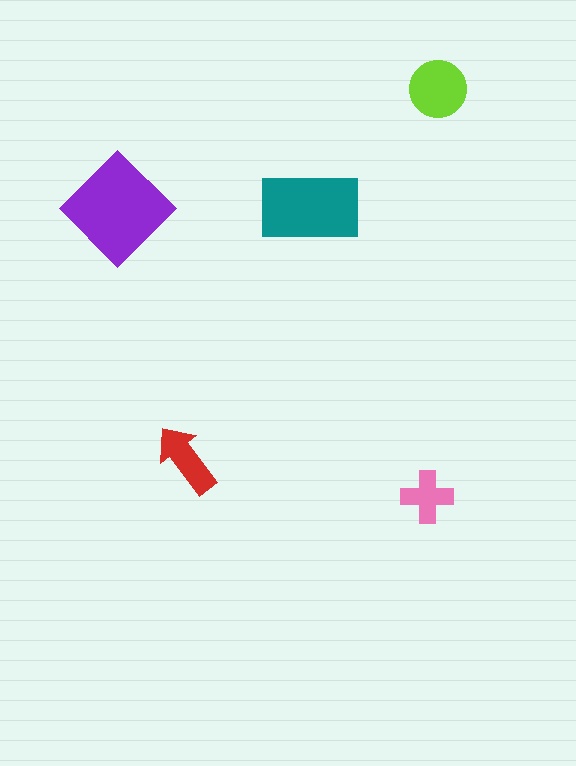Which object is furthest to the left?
The purple diamond is leftmost.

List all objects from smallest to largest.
The pink cross, the red arrow, the lime circle, the teal rectangle, the purple diamond.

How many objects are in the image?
There are 5 objects in the image.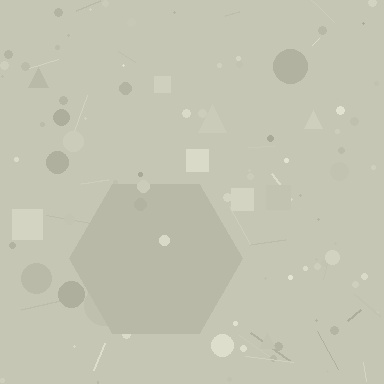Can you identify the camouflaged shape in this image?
The camouflaged shape is a hexagon.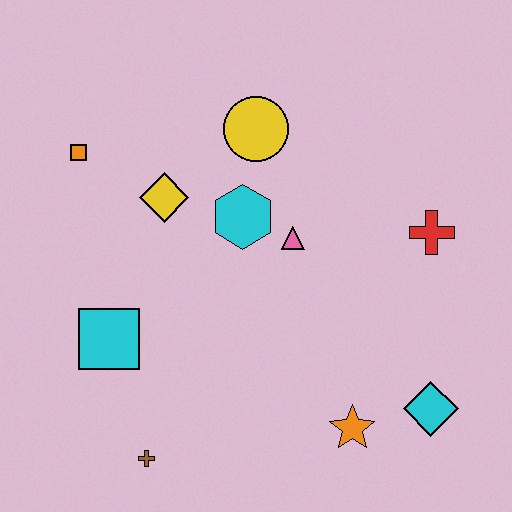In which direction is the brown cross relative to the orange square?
The brown cross is below the orange square.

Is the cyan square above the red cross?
No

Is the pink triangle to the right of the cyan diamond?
No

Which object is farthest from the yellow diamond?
The cyan diamond is farthest from the yellow diamond.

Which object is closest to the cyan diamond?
The orange star is closest to the cyan diamond.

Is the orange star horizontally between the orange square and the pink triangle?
No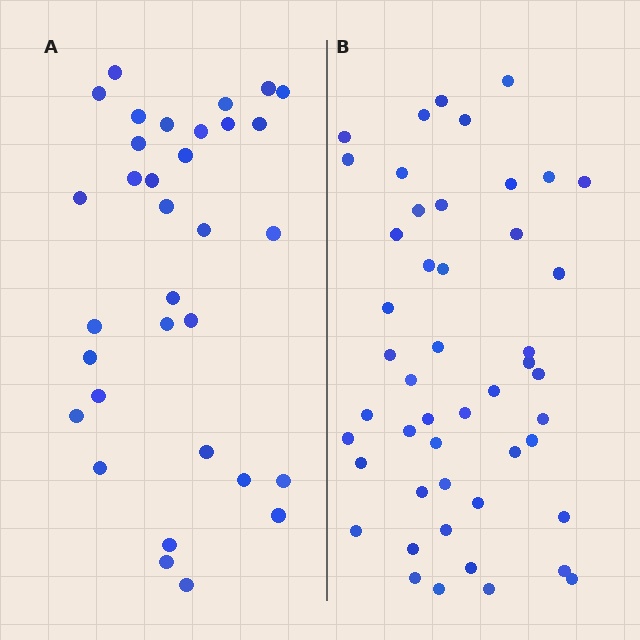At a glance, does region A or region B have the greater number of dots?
Region B (the right region) has more dots.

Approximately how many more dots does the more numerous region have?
Region B has approximately 15 more dots than region A.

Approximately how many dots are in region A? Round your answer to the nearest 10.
About 30 dots. (The exact count is 33, which rounds to 30.)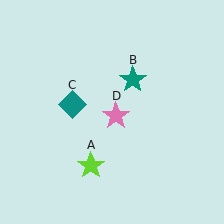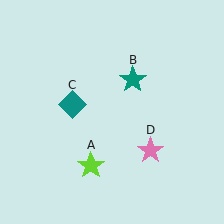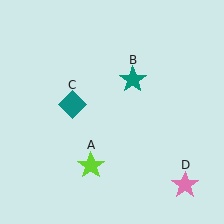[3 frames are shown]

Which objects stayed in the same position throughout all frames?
Lime star (object A) and teal star (object B) and teal diamond (object C) remained stationary.